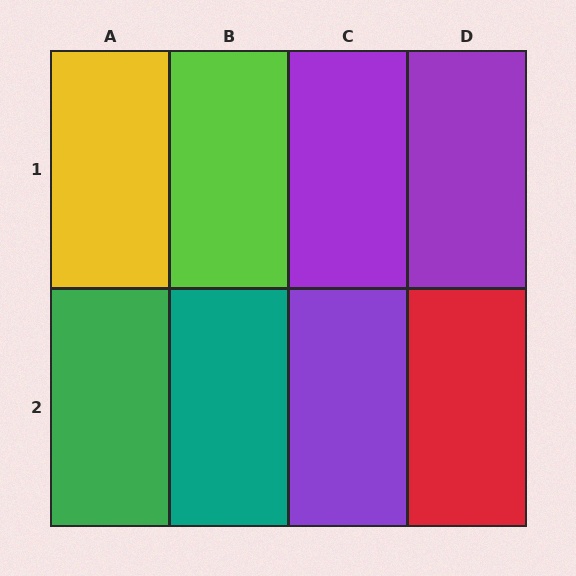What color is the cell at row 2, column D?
Red.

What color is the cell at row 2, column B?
Teal.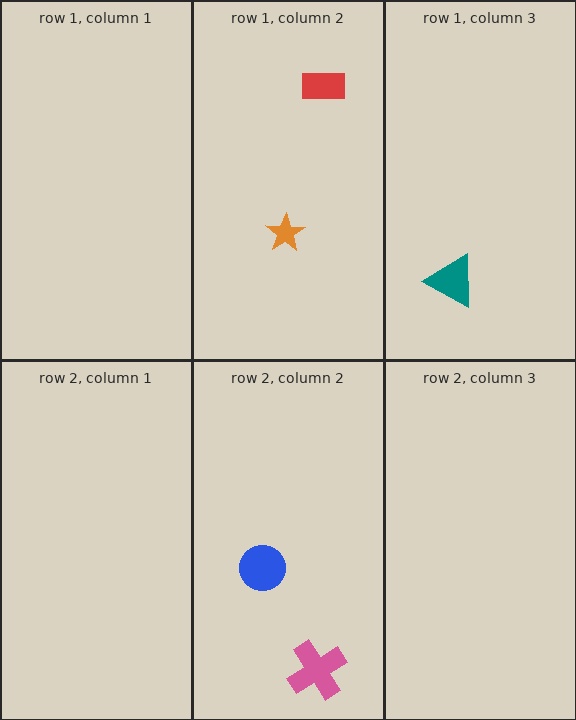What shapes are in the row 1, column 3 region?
The teal triangle.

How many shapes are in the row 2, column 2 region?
2.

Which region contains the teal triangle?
The row 1, column 3 region.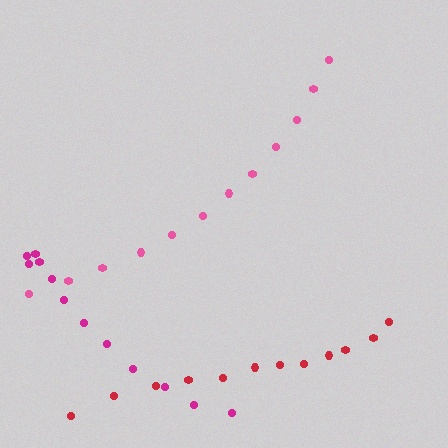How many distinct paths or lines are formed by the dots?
There are 3 distinct paths.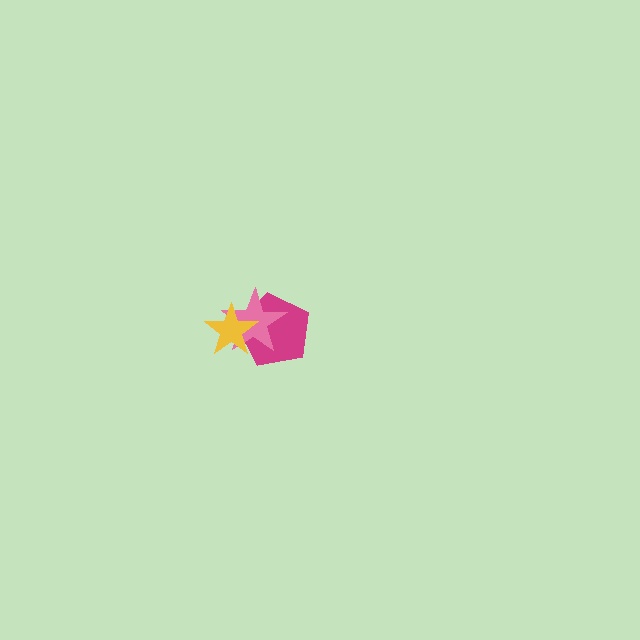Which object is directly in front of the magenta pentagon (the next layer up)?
The pink star is directly in front of the magenta pentagon.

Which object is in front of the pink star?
The yellow star is in front of the pink star.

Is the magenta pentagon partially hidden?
Yes, it is partially covered by another shape.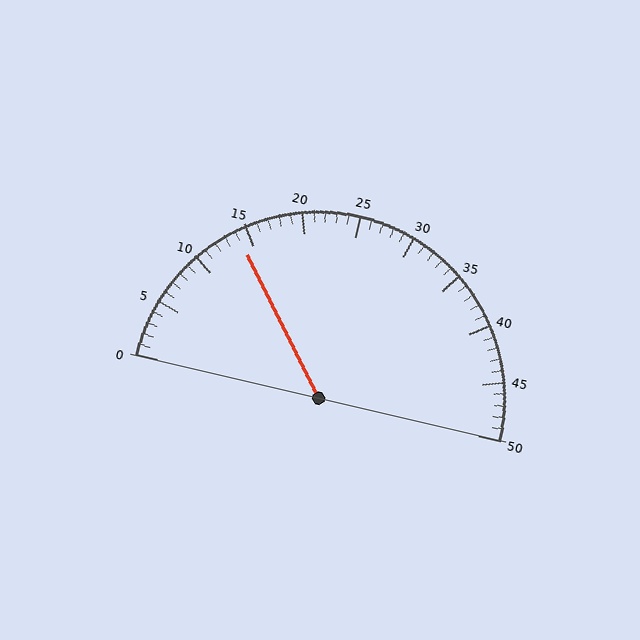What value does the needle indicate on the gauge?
The needle indicates approximately 14.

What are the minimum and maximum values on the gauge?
The gauge ranges from 0 to 50.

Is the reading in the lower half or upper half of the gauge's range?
The reading is in the lower half of the range (0 to 50).